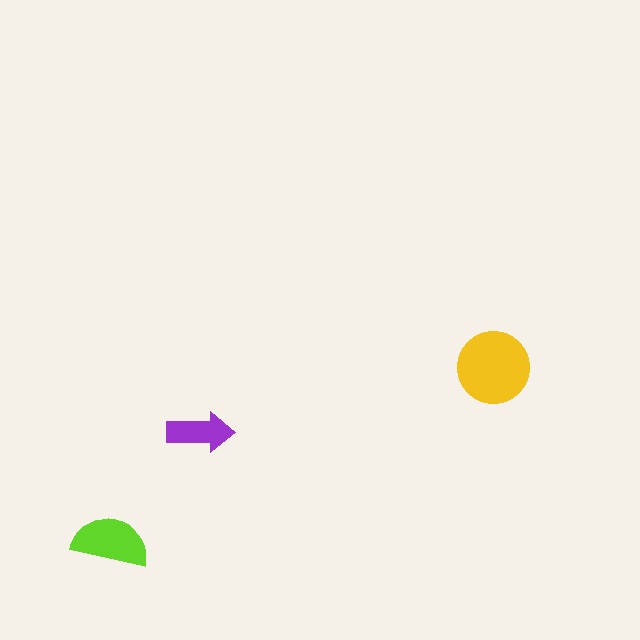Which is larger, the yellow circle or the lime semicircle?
The yellow circle.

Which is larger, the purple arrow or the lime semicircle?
The lime semicircle.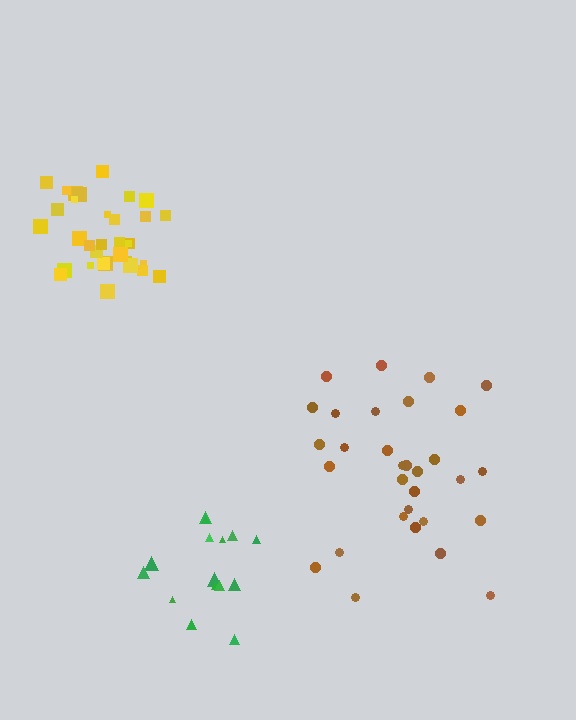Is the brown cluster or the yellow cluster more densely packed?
Yellow.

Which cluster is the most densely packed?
Yellow.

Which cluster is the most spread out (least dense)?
Brown.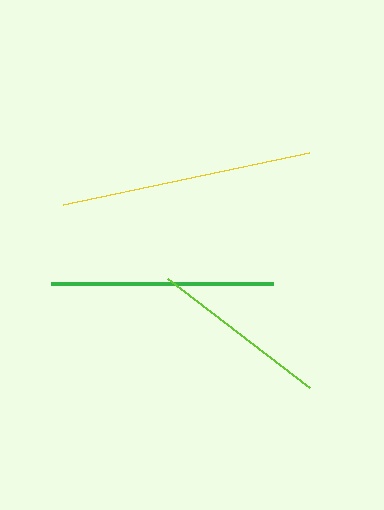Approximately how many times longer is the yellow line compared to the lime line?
The yellow line is approximately 1.4 times the length of the lime line.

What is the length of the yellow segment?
The yellow segment is approximately 252 pixels long.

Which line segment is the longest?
The yellow line is the longest at approximately 252 pixels.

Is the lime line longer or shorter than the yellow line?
The yellow line is longer than the lime line.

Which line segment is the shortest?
The lime line is the shortest at approximately 180 pixels.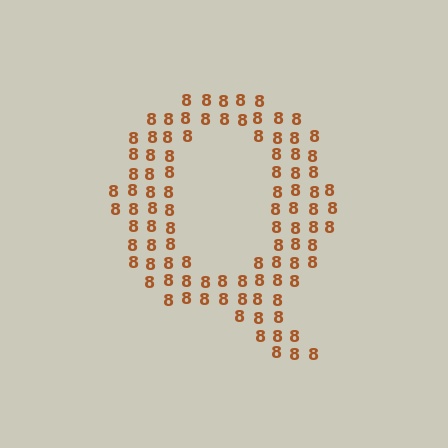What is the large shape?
The large shape is the letter Q.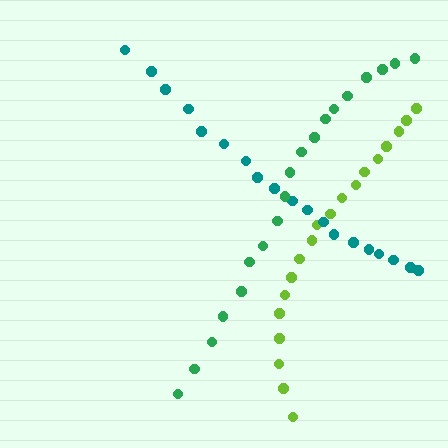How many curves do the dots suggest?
There are 3 distinct paths.